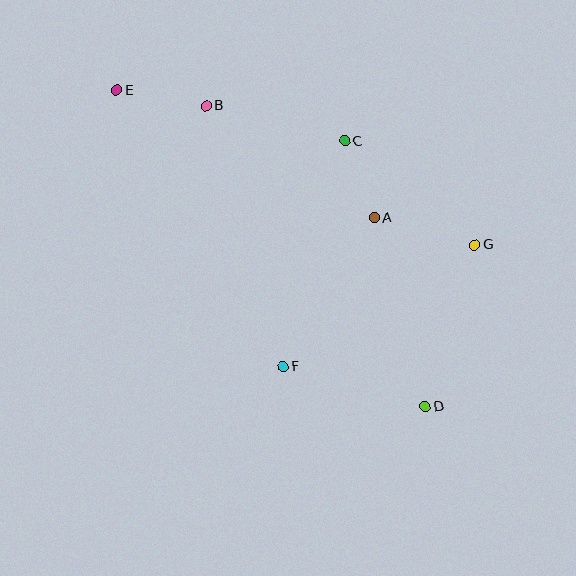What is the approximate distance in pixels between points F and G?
The distance between F and G is approximately 227 pixels.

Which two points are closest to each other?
Points A and C are closest to each other.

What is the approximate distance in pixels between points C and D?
The distance between C and D is approximately 278 pixels.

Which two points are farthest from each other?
Points D and E are farthest from each other.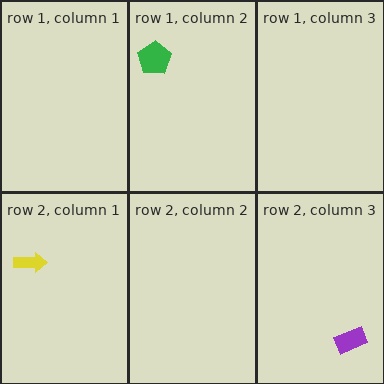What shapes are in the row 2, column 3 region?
The purple rectangle.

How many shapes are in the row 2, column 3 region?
1.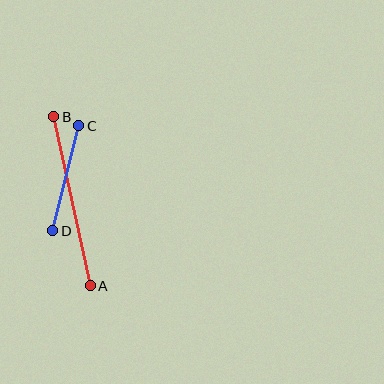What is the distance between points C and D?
The distance is approximately 108 pixels.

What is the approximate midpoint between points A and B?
The midpoint is at approximately (72, 201) pixels.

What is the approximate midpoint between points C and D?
The midpoint is at approximately (66, 178) pixels.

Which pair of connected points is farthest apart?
Points A and B are farthest apart.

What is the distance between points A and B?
The distance is approximately 173 pixels.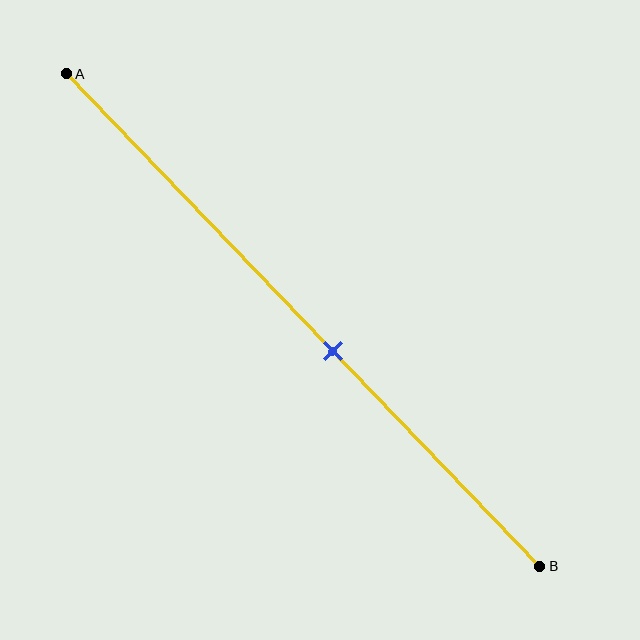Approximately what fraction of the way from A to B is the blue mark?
The blue mark is approximately 55% of the way from A to B.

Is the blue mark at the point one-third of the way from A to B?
No, the mark is at about 55% from A, not at the 33% one-third point.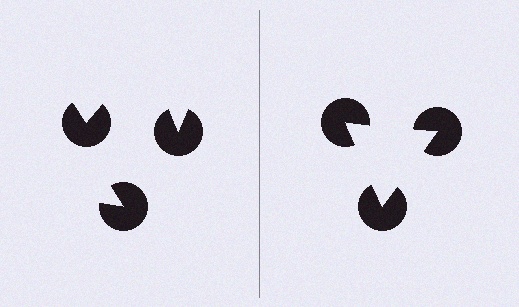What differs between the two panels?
The pac-man discs are positioned identically on both sides; only the wedge orientations differ. On the right they align to a triangle; on the left they are misaligned.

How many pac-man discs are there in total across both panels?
6 — 3 on each side.